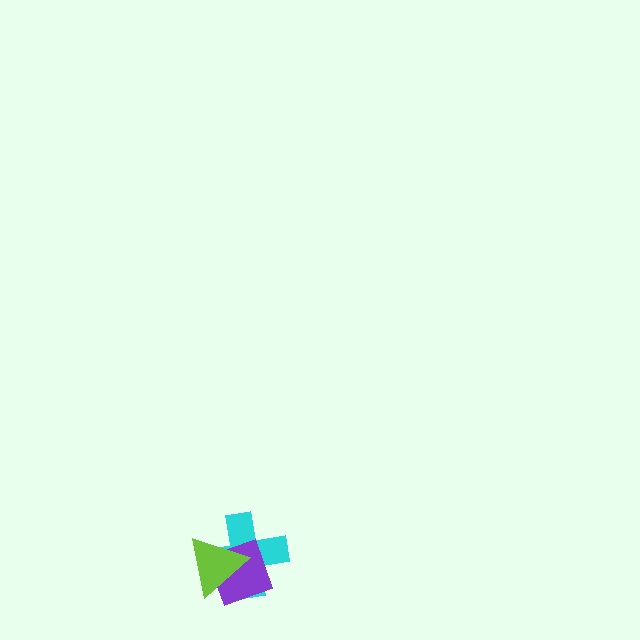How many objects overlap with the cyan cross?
2 objects overlap with the cyan cross.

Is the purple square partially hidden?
Yes, it is partially covered by another shape.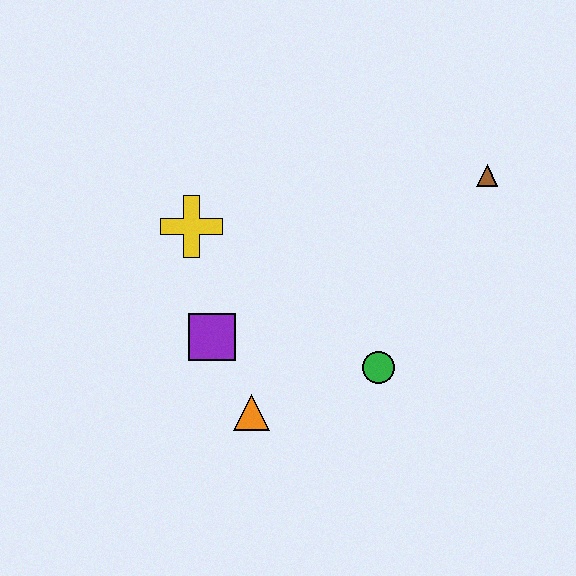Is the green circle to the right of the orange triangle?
Yes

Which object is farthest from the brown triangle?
The orange triangle is farthest from the brown triangle.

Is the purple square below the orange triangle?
No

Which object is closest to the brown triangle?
The green circle is closest to the brown triangle.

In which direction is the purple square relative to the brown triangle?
The purple square is to the left of the brown triangle.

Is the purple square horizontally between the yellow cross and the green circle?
Yes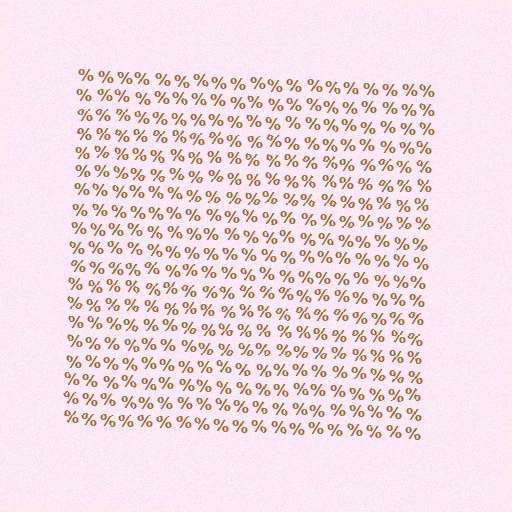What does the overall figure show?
The overall figure shows a square.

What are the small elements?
The small elements are percent signs.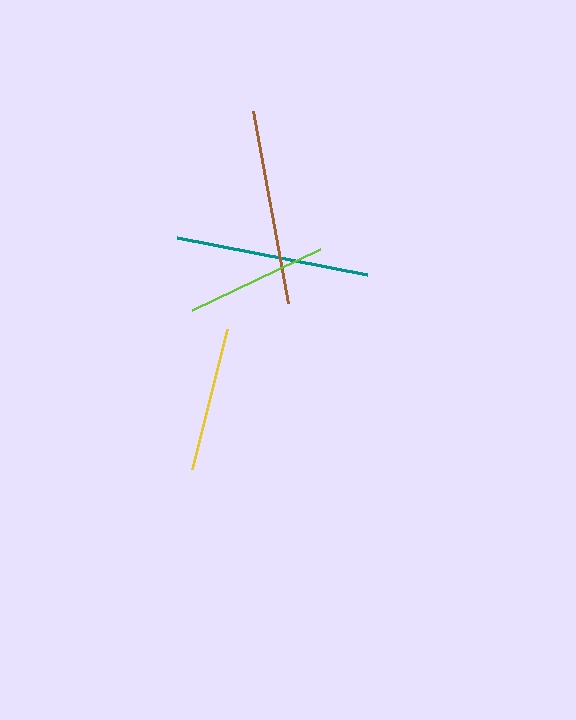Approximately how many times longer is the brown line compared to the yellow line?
The brown line is approximately 1.4 times the length of the yellow line.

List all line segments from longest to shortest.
From longest to shortest: brown, teal, yellow, lime.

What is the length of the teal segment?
The teal segment is approximately 194 pixels long.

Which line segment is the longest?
The brown line is the longest at approximately 195 pixels.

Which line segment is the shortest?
The lime line is the shortest at approximately 142 pixels.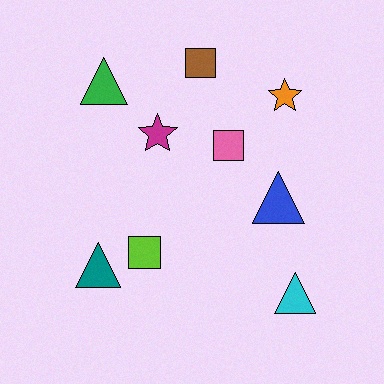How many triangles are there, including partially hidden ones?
There are 4 triangles.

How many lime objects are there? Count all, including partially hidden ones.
There is 1 lime object.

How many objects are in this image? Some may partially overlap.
There are 9 objects.